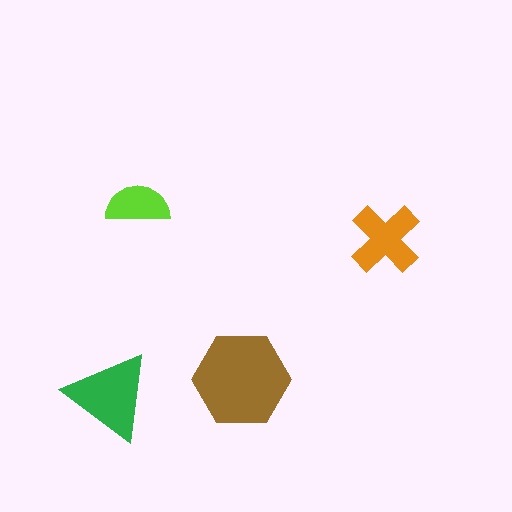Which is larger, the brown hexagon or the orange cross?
The brown hexagon.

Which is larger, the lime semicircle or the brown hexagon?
The brown hexagon.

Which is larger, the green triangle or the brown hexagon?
The brown hexagon.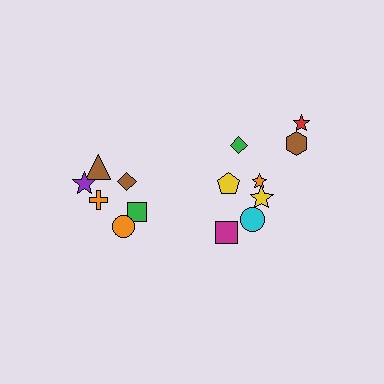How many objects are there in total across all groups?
There are 14 objects.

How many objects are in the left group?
There are 6 objects.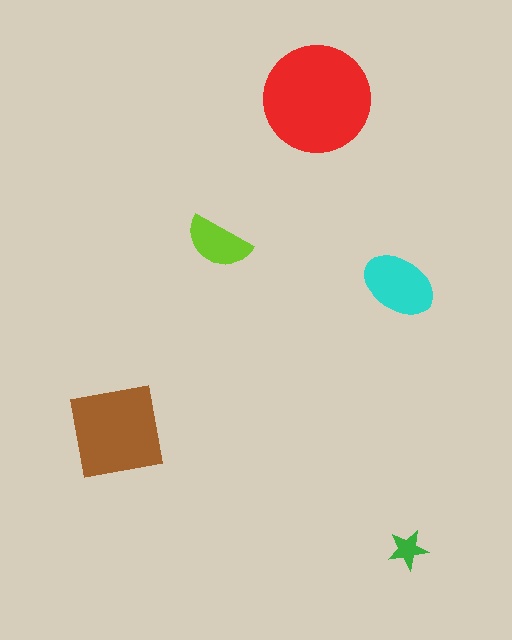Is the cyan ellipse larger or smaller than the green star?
Larger.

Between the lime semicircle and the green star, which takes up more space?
The lime semicircle.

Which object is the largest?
The red circle.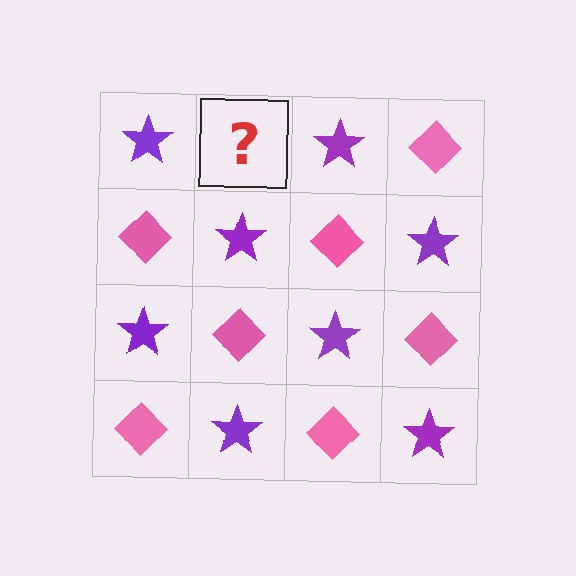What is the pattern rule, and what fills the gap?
The rule is that it alternates purple star and pink diamond in a checkerboard pattern. The gap should be filled with a pink diamond.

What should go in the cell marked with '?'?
The missing cell should contain a pink diamond.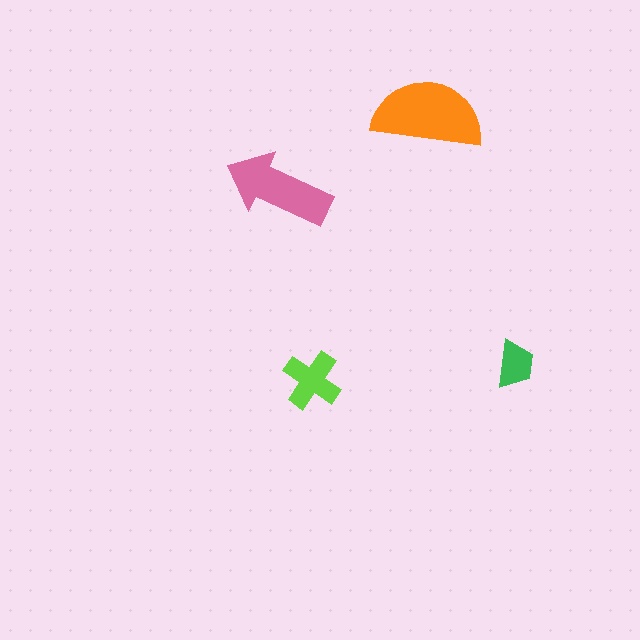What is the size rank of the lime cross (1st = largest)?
3rd.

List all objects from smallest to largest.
The green trapezoid, the lime cross, the pink arrow, the orange semicircle.